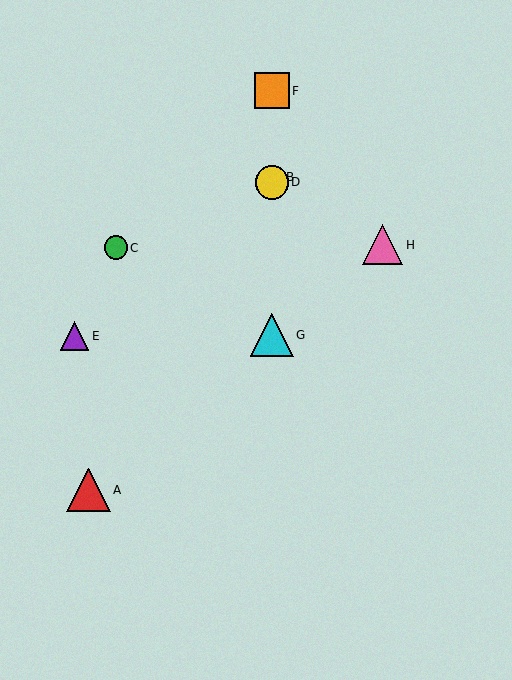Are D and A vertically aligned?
No, D is at x≈272 and A is at x≈88.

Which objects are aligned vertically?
Objects B, D, F, G are aligned vertically.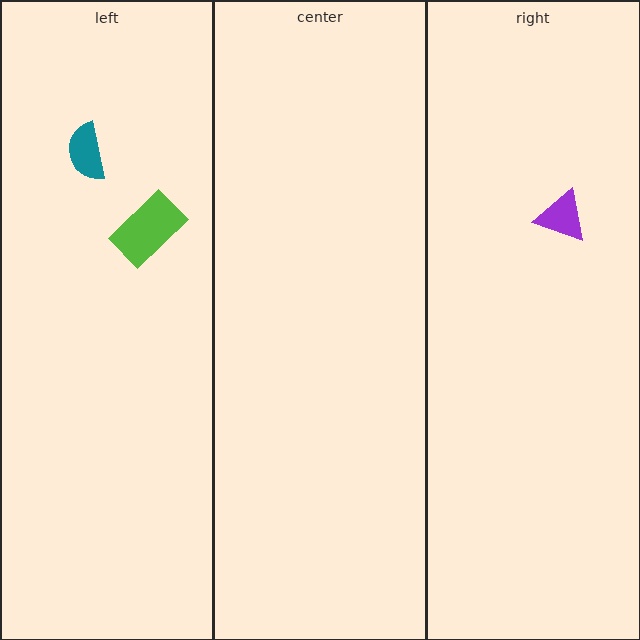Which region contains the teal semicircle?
The left region.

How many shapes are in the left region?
2.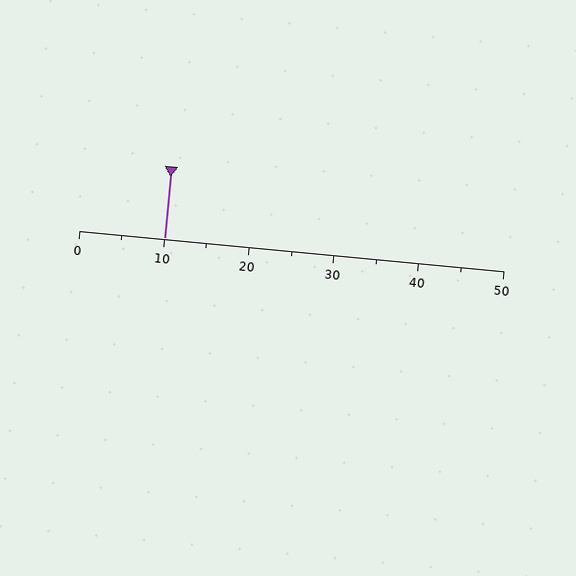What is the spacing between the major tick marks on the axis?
The major ticks are spaced 10 apart.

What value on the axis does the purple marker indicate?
The marker indicates approximately 10.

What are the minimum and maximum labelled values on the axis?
The axis runs from 0 to 50.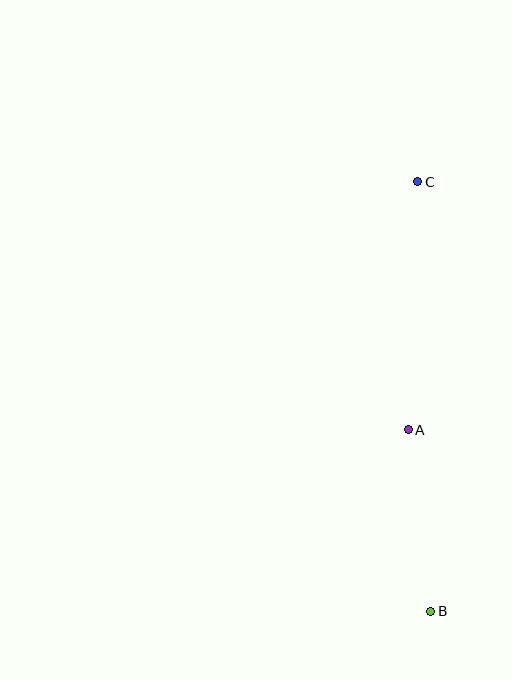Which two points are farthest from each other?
Points B and C are farthest from each other.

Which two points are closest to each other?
Points A and B are closest to each other.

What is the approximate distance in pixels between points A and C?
The distance between A and C is approximately 248 pixels.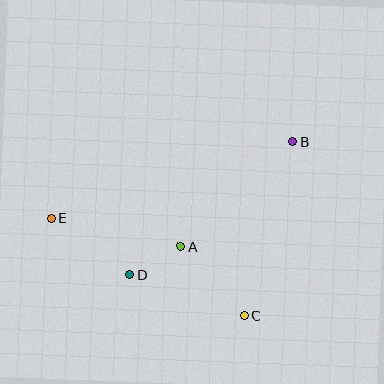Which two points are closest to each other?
Points A and D are closest to each other.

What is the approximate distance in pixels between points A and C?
The distance between A and C is approximately 94 pixels.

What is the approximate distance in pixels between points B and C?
The distance between B and C is approximately 180 pixels.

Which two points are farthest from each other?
Points B and E are farthest from each other.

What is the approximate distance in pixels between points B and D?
The distance between B and D is approximately 210 pixels.